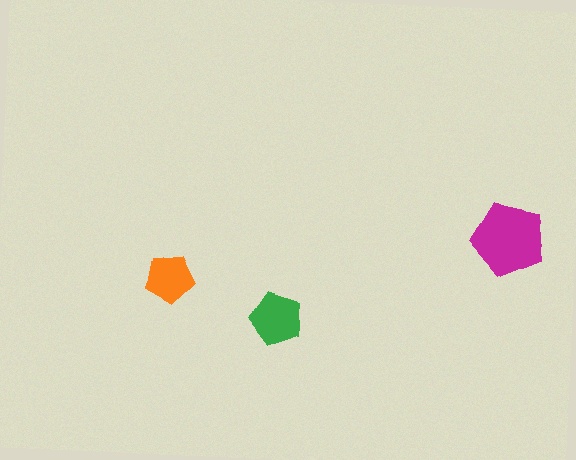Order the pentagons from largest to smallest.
the magenta one, the green one, the orange one.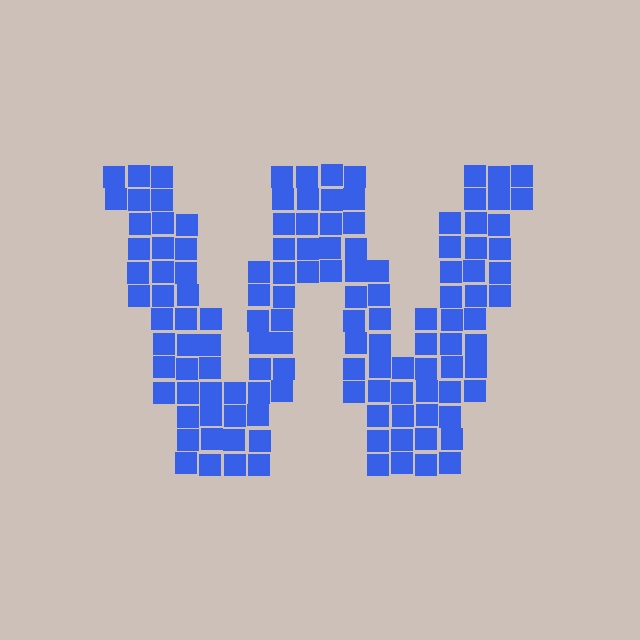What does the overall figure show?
The overall figure shows the letter W.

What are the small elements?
The small elements are squares.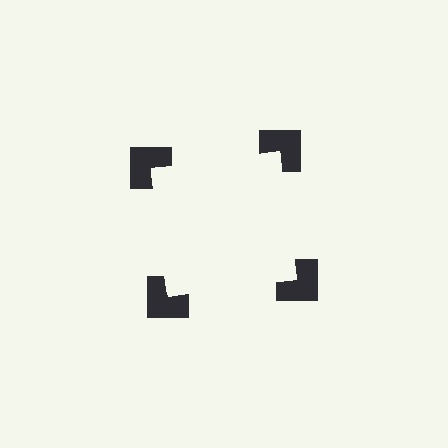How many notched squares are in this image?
There are 4 — one at each vertex of the illusory square.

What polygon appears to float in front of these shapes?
An illusory square — its edges are inferred from the aligned wedge cuts in the notched squares, not physically drawn.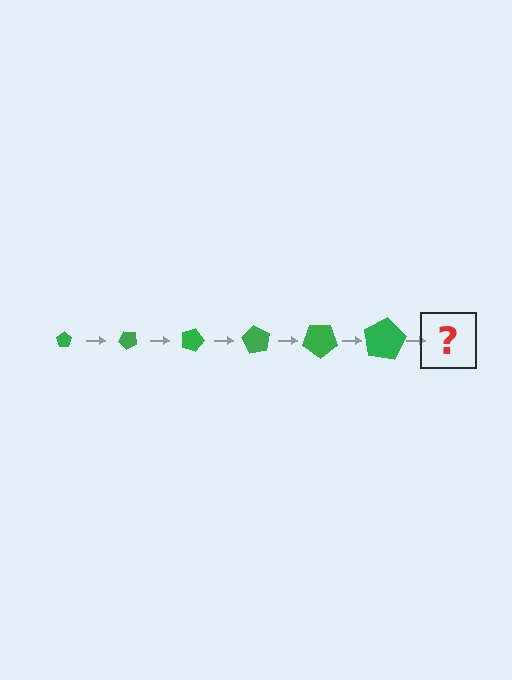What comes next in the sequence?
The next element should be a pentagon, larger than the previous one and rotated 270 degrees from the start.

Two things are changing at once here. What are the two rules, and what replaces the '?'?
The two rules are that the pentagon grows larger each step and it rotates 45 degrees each step. The '?' should be a pentagon, larger than the previous one and rotated 270 degrees from the start.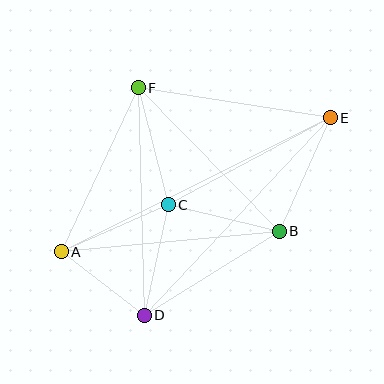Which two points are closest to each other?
Points A and D are closest to each other.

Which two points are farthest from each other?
Points A and E are farthest from each other.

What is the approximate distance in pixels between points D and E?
The distance between D and E is approximately 272 pixels.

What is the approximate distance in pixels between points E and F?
The distance between E and F is approximately 194 pixels.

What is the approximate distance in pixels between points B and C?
The distance between B and C is approximately 114 pixels.